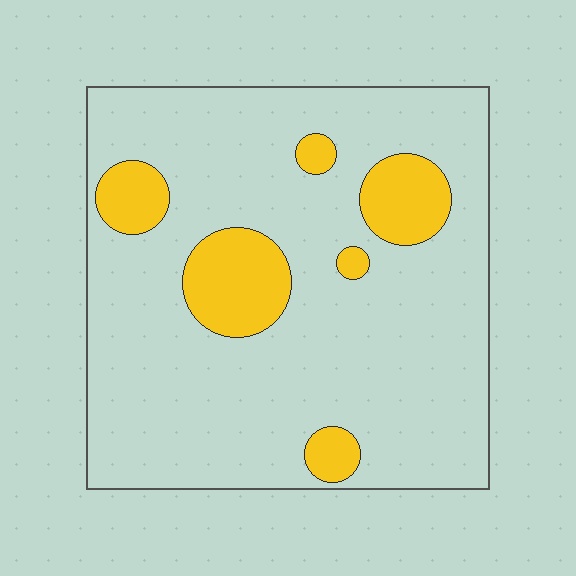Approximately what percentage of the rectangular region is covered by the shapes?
Approximately 15%.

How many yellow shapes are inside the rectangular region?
6.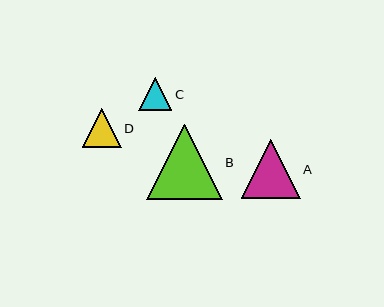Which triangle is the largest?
Triangle B is the largest with a size of approximately 75 pixels.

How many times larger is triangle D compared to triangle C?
Triangle D is approximately 1.2 times the size of triangle C.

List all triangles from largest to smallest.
From largest to smallest: B, A, D, C.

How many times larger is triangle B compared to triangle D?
Triangle B is approximately 1.9 times the size of triangle D.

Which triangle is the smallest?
Triangle C is the smallest with a size of approximately 33 pixels.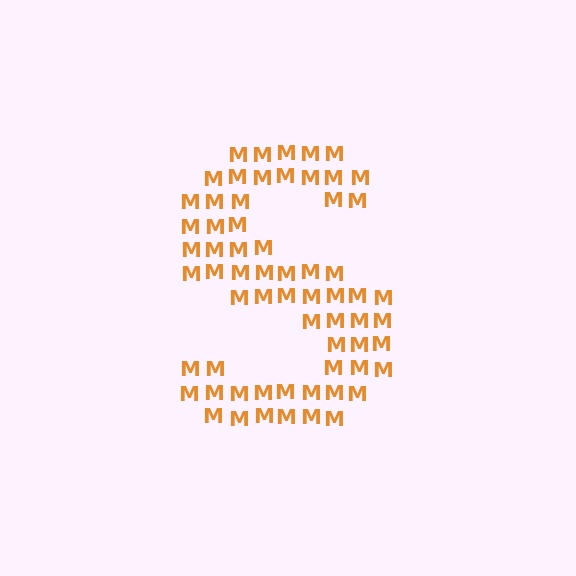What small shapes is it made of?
It is made of small letter M's.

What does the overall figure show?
The overall figure shows the letter S.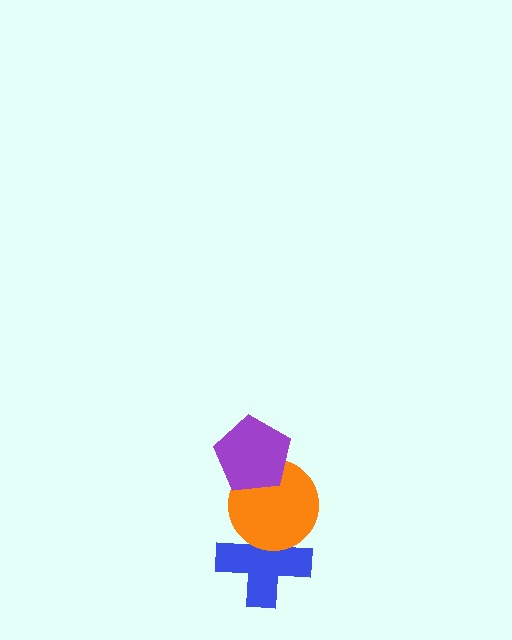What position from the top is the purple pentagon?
The purple pentagon is 1st from the top.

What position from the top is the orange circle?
The orange circle is 2nd from the top.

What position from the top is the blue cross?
The blue cross is 3rd from the top.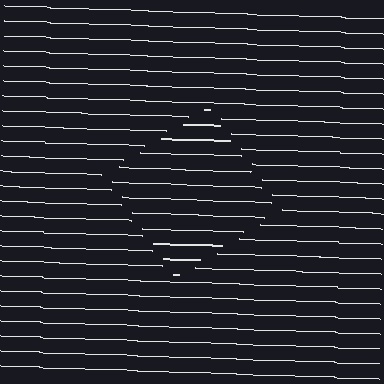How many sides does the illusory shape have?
4 sides — the line-ends trace a square.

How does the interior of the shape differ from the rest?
The interior of the shape contains the same grating, shifted by half a period — the contour is defined by the phase discontinuity where line-ends from the inner and outer gratings abut.